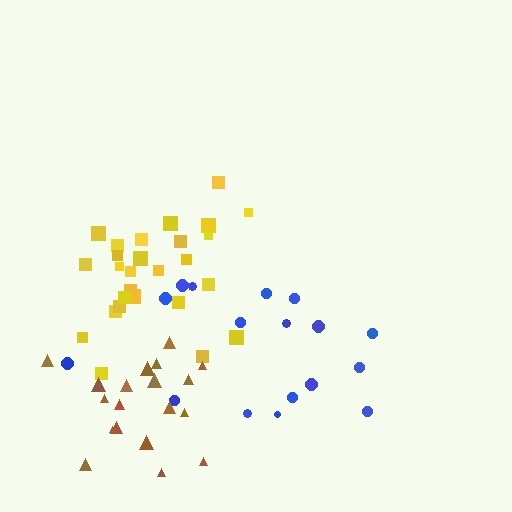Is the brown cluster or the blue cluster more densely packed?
Brown.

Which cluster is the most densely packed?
Yellow.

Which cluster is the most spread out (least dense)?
Blue.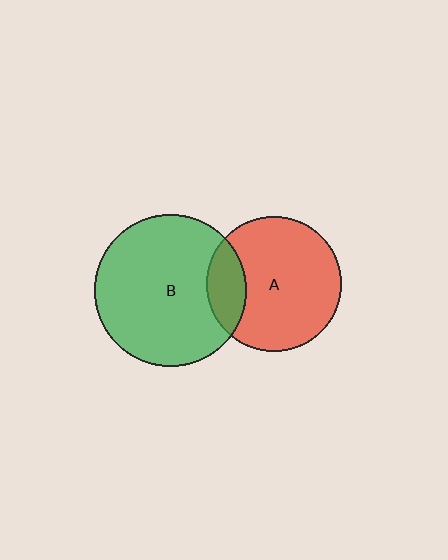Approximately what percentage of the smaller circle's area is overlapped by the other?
Approximately 20%.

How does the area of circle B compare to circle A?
Approximately 1.3 times.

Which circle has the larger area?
Circle B (green).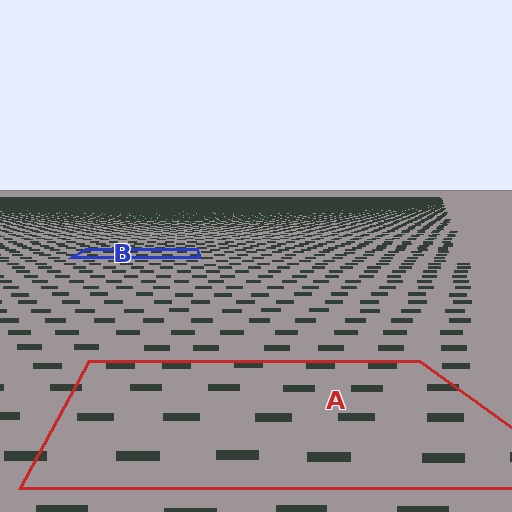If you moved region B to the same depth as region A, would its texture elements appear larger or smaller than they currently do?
They would appear larger. At a closer depth, the same texture elements are projected at a bigger on-screen size.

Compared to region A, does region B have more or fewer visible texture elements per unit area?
Region B has more texture elements per unit area — they are packed more densely because it is farther away.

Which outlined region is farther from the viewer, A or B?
Region B is farther from the viewer — the texture elements inside it appear smaller and more densely packed.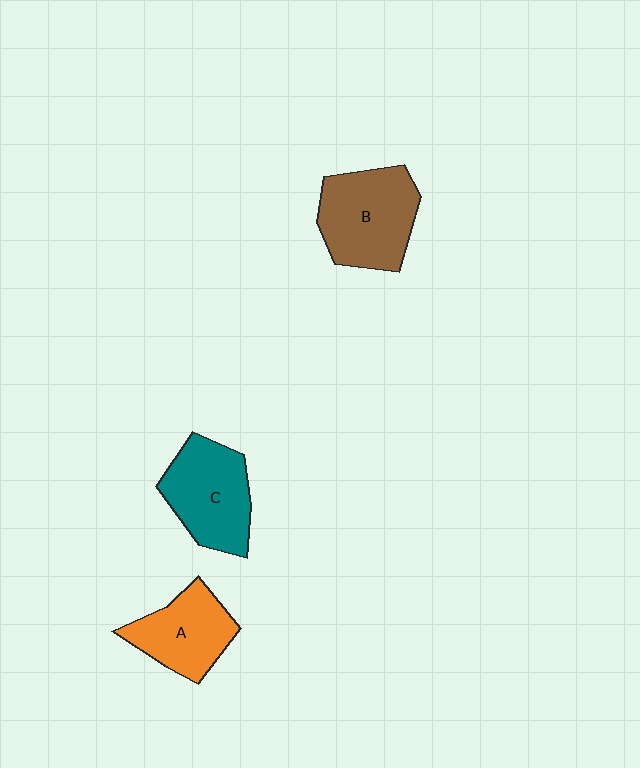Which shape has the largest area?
Shape B (brown).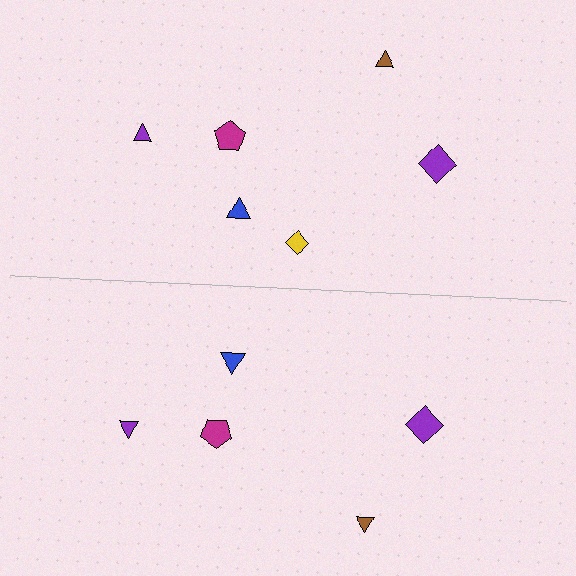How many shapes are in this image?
There are 11 shapes in this image.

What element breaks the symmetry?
A yellow diamond is missing from the bottom side.